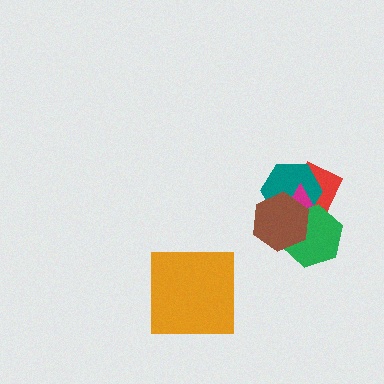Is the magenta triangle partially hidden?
Yes, it is partially covered by another shape.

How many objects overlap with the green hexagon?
4 objects overlap with the green hexagon.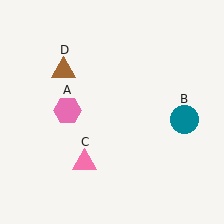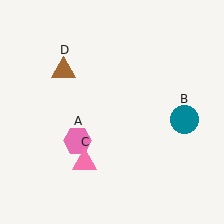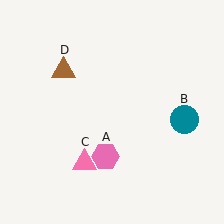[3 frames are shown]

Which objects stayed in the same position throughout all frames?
Teal circle (object B) and pink triangle (object C) and brown triangle (object D) remained stationary.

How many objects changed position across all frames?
1 object changed position: pink hexagon (object A).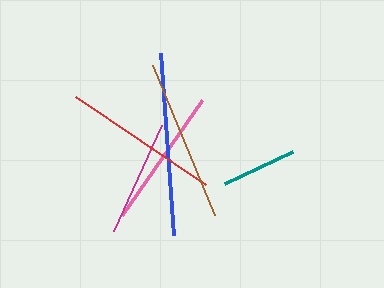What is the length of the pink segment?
The pink segment is approximately 141 pixels long.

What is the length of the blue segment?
The blue segment is approximately 182 pixels long.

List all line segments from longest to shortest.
From longest to shortest: blue, brown, red, pink, magenta, teal.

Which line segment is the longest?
The blue line is the longest at approximately 182 pixels.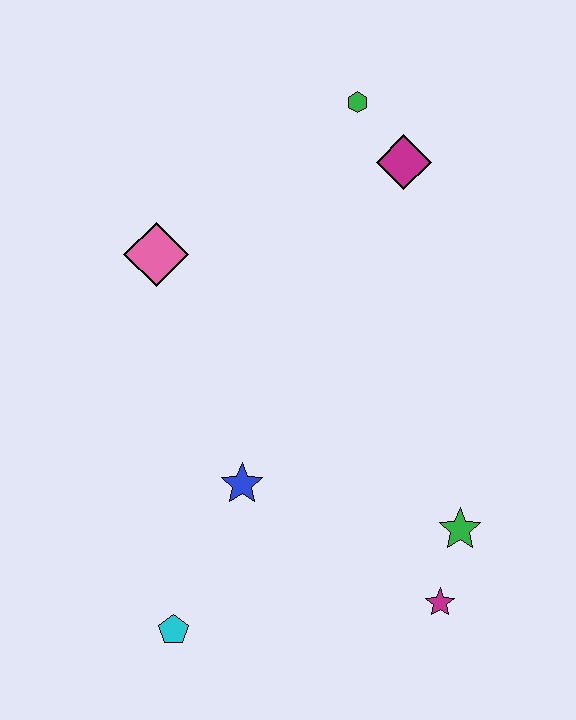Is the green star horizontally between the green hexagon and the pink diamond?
No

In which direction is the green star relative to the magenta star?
The green star is above the magenta star.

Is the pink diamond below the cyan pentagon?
No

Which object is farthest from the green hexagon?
The cyan pentagon is farthest from the green hexagon.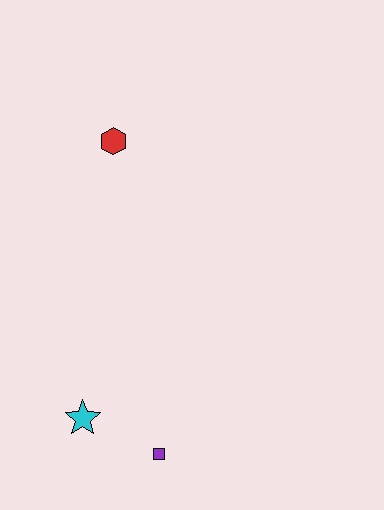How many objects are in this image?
There are 3 objects.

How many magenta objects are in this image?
There are no magenta objects.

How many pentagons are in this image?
There are no pentagons.